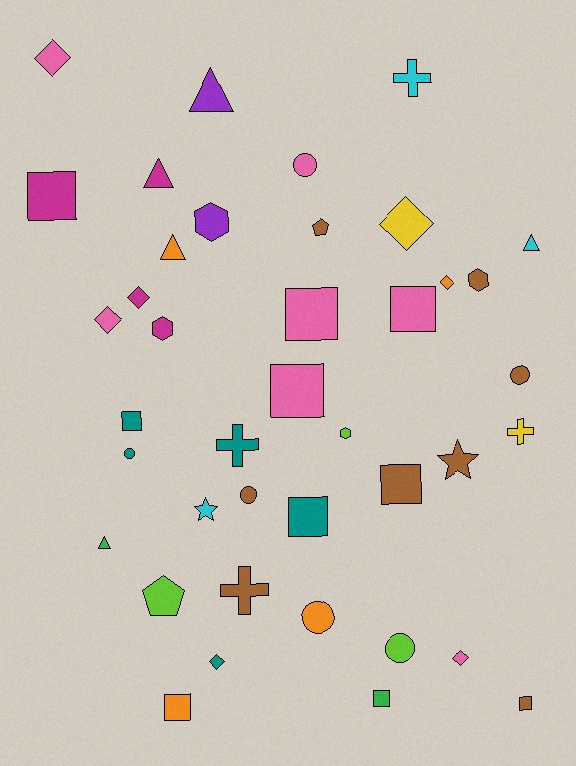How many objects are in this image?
There are 40 objects.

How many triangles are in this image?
There are 5 triangles.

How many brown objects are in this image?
There are 8 brown objects.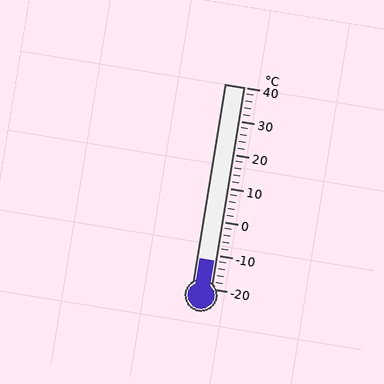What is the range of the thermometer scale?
The thermometer scale ranges from -20°C to 40°C.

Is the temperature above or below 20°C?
The temperature is below 20°C.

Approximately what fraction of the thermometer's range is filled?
The thermometer is filled to approximately 15% of its range.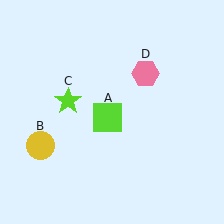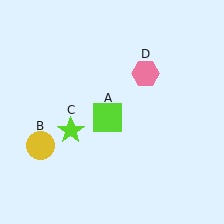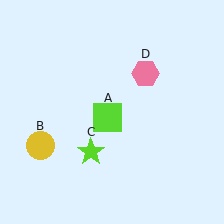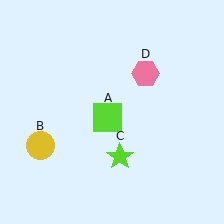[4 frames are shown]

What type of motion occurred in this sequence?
The lime star (object C) rotated counterclockwise around the center of the scene.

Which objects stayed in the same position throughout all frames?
Lime square (object A) and yellow circle (object B) and pink hexagon (object D) remained stationary.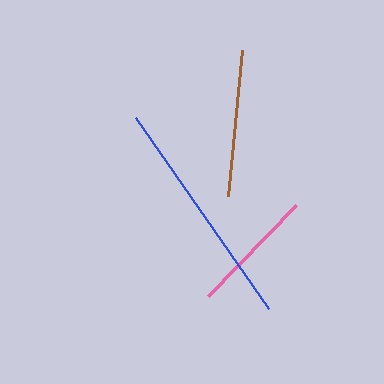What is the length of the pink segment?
The pink segment is approximately 127 pixels long.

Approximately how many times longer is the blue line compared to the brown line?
The blue line is approximately 1.6 times the length of the brown line.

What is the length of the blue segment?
The blue segment is approximately 233 pixels long.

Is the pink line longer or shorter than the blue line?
The blue line is longer than the pink line.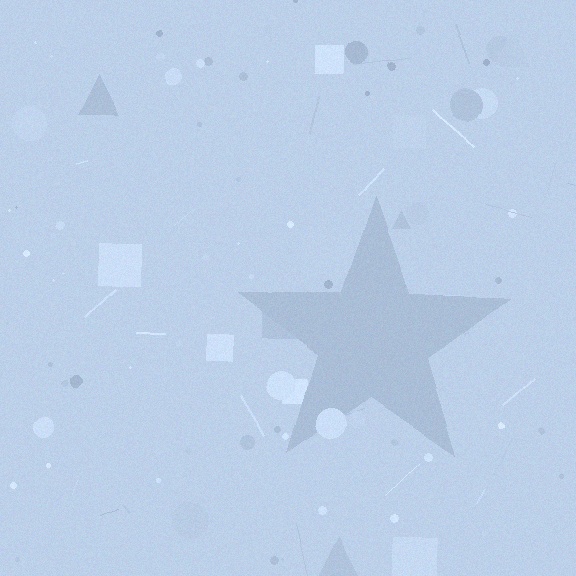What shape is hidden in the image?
A star is hidden in the image.